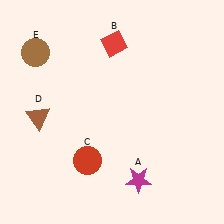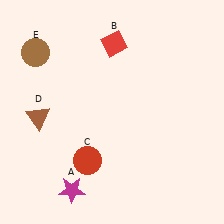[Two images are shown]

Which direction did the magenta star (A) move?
The magenta star (A) moved left.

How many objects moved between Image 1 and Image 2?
1 object moved between the two images.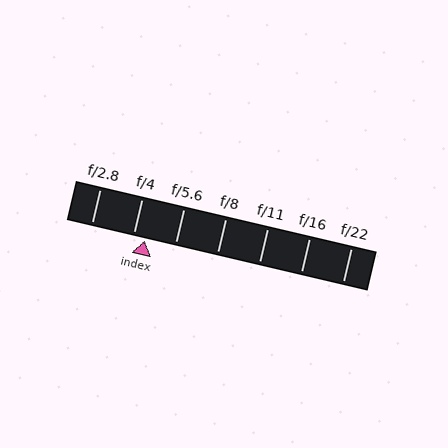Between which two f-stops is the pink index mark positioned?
The index mark is between f/4 and f/5.6.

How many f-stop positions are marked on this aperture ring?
There are 7 f-stop positions marked.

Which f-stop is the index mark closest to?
The index mark is closest to f/4.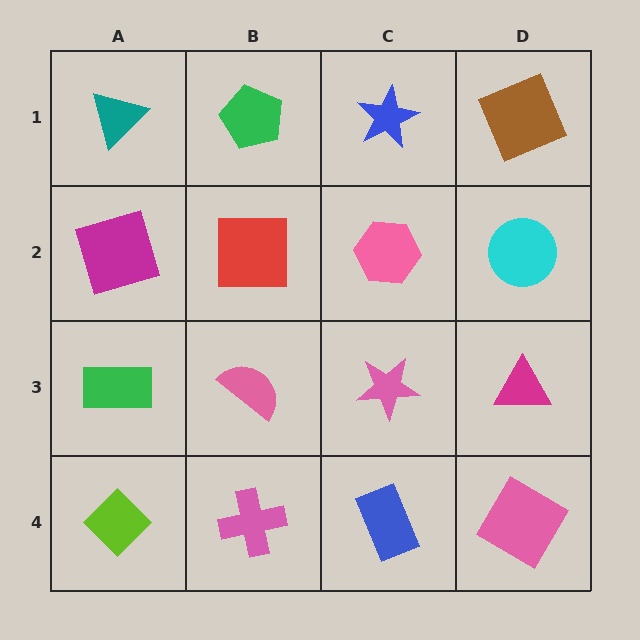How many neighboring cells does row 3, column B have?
4.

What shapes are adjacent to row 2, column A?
A teal triangle (row 1, column A), a green rectangle (row 3, column A), a red square (row 2, column B).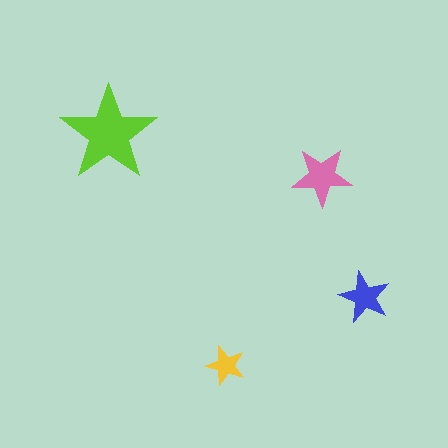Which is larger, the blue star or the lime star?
The lime one.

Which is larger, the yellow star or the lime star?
The lime one.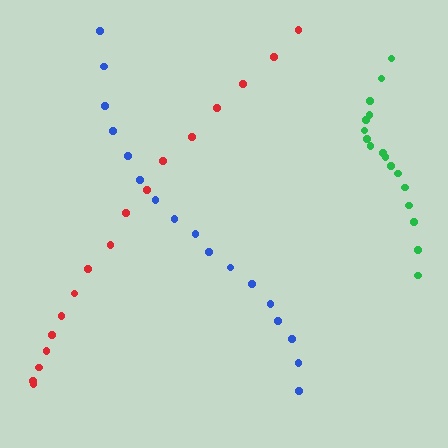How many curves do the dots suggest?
There are 3 distinct paths.